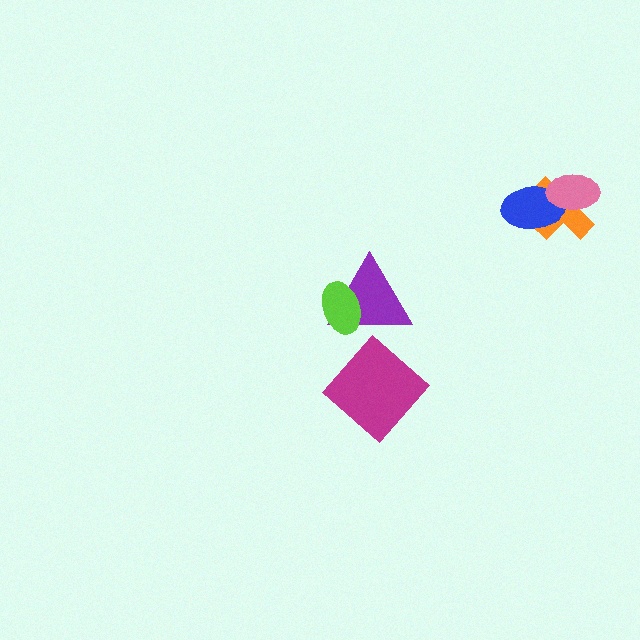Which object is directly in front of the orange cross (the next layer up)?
The blue ellipse is directly in front of the orange cross.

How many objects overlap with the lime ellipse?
1 object overlaps with the lime ellipse.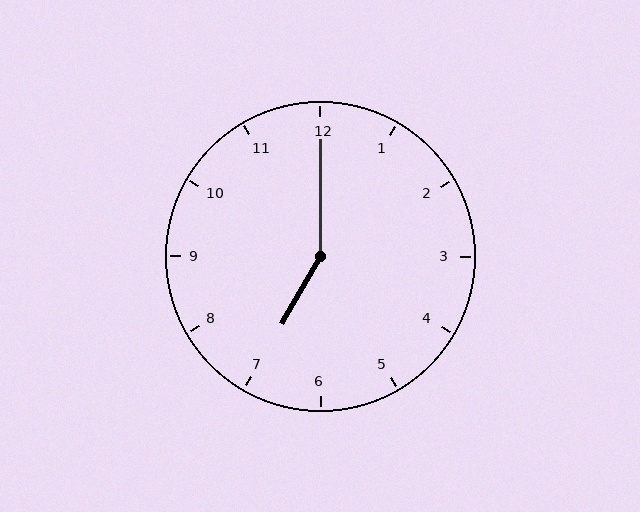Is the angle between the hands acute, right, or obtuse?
It is obtuse.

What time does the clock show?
7:00.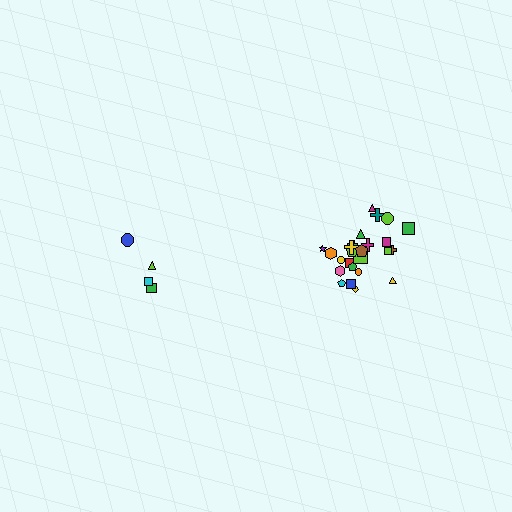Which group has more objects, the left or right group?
The right group.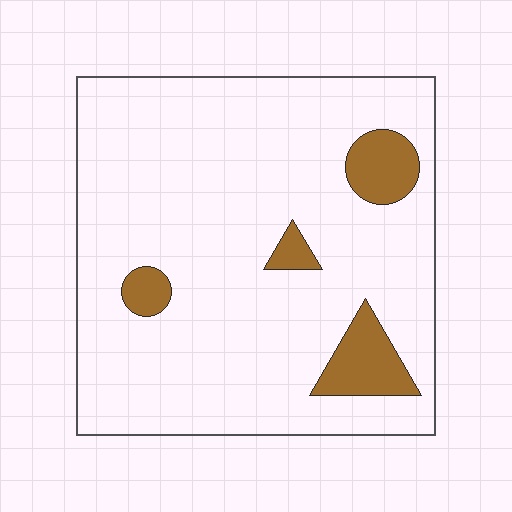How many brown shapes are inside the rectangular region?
4.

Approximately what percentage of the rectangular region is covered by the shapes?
Approximately 10%.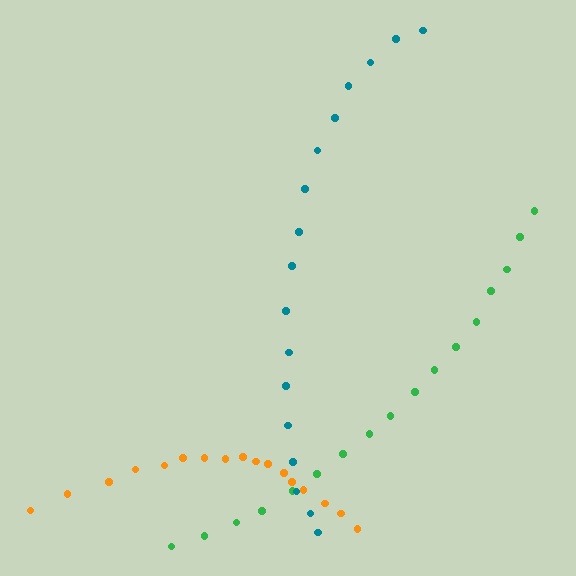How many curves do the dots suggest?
There are 3 distinct paths.